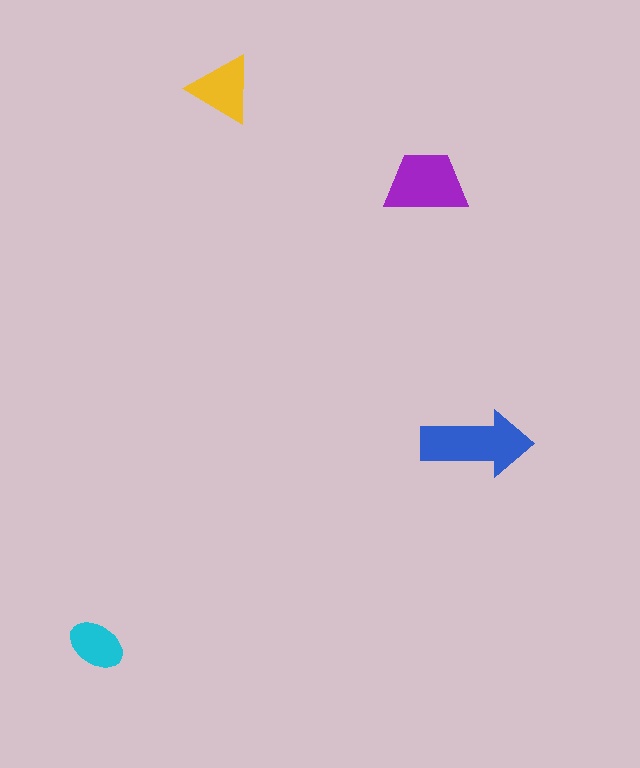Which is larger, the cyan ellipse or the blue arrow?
The blue arrow.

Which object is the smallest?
The cyan ellipse.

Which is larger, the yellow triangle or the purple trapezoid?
The purple trapezoid.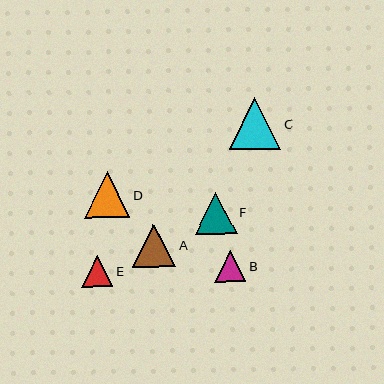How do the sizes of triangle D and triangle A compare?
Triangle D and triangle A are approximately the same size.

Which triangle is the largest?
Triangle C is the largest with a size of approximately 52 pixels.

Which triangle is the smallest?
Triangle B is the smallest with a size of approximately 31 pixels.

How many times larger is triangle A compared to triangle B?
Triangle A is approximately 1.4 times the size of triangle B.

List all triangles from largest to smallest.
From largest to smallest: C, D, A, F, E, B.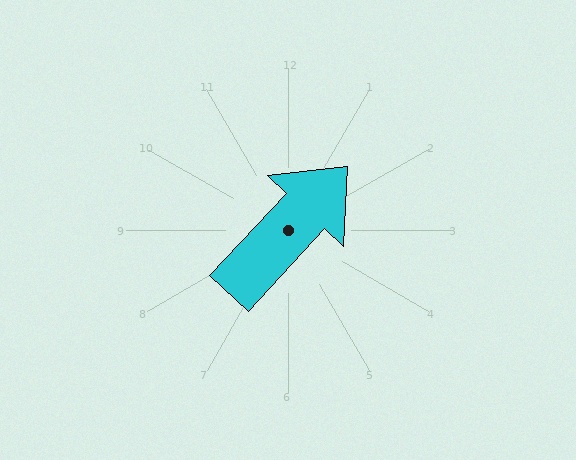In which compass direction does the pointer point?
Northeast.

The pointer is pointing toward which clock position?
Roughly 1 o'clock.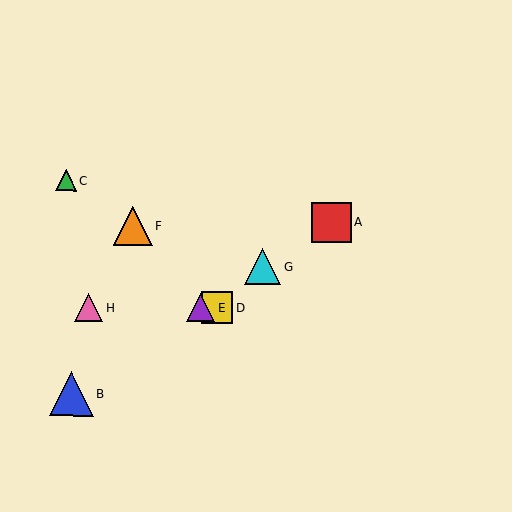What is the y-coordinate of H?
Object H is at y≈307.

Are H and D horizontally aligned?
Yes, both are at y≈307.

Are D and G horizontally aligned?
No, D is at y≈308 and G is at y≈267.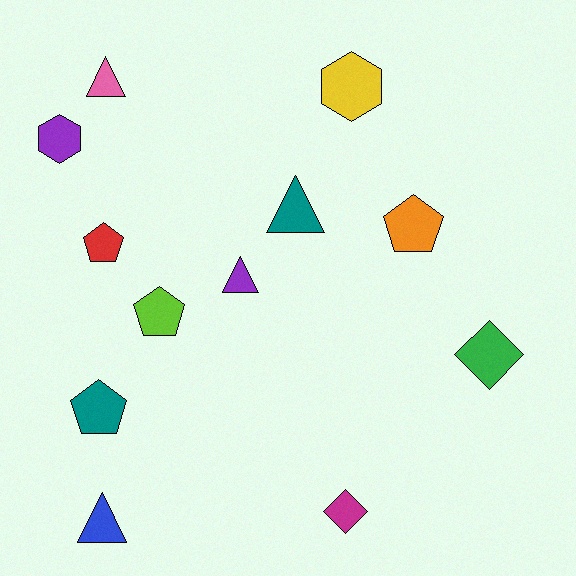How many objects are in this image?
There are 12 objects.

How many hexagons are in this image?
There are 2 hexagons.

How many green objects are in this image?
There is 1 green object.